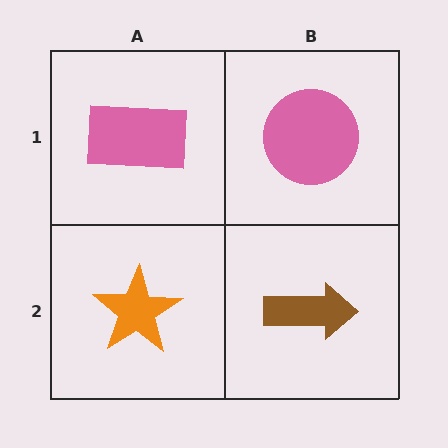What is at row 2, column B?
A brown arrow.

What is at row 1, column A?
A pink rectangle.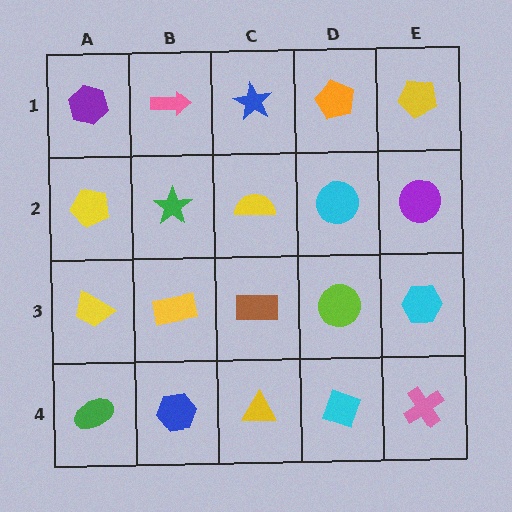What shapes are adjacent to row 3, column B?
A green star (row 2, column B), a blue hexagon (row 4, column B), a yellow trapezoid (row 3, column A), a brown rectangle (row 3, column C).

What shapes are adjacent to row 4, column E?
A cyan hexagon (row 3, column E), a cyan diamond (row 4, column D).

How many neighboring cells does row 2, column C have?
4.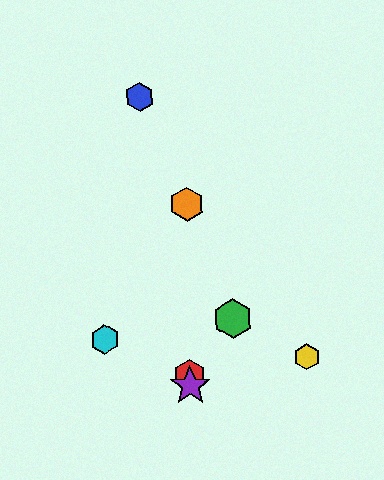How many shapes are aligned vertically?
3 shapes (the red hexagon, the purple star, the orange hexagon) are aligned vertically.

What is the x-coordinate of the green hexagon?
The green hexagon is at x≈233.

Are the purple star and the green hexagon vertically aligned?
No, the purple star is at x≈190 and the green hexagon is at x≈233.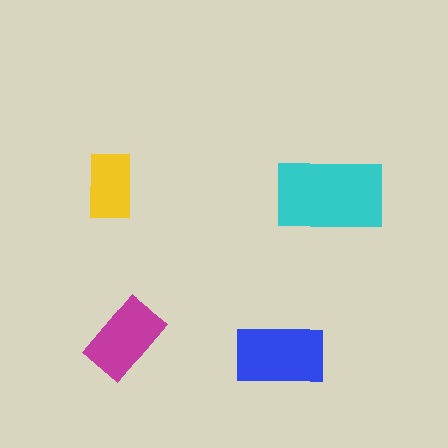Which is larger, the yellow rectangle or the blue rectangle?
The blue one.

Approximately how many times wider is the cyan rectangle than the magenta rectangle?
About 1.5 times wider.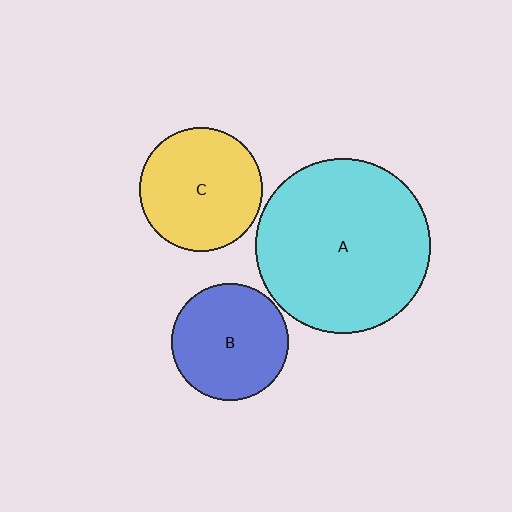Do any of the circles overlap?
No, none of the circles overlap.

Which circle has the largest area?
Circle A (cyan).